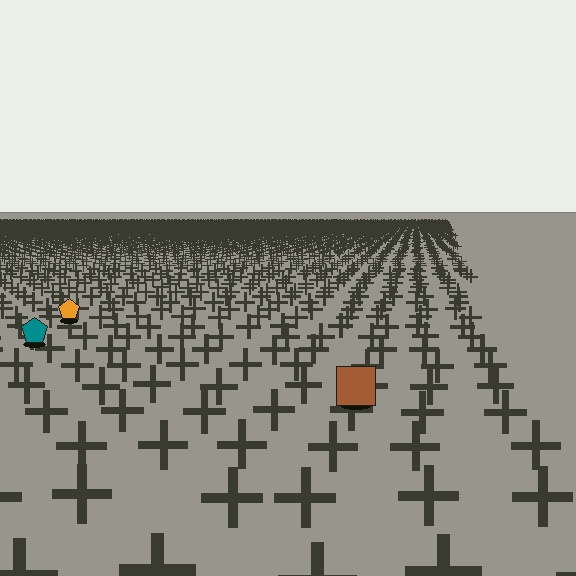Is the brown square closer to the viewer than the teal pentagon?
Yes. The brown square is closer — you can tell from the texture gradient: the ground texture is coarser near it.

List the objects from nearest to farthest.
From nearest to farthest: the brown square, the teal pentagon, the orange pentagon.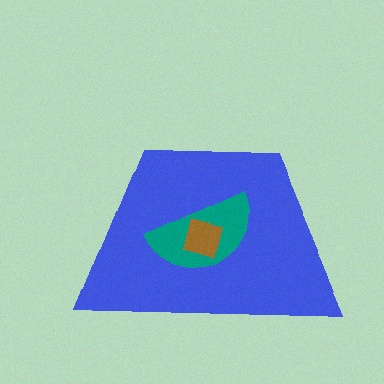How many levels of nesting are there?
3.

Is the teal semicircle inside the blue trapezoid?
Yes.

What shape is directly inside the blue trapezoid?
The teal semicircle.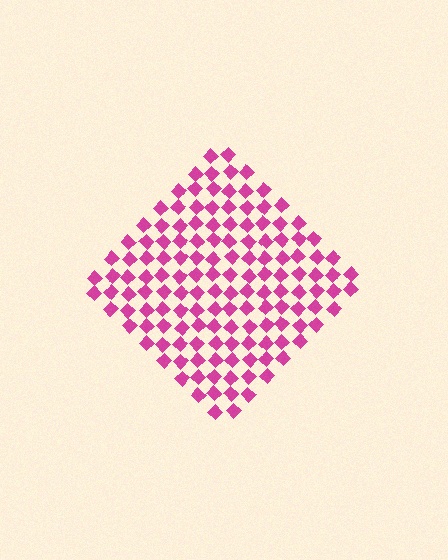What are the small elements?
The small elements are diamonds.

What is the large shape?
The large shape is a diamond.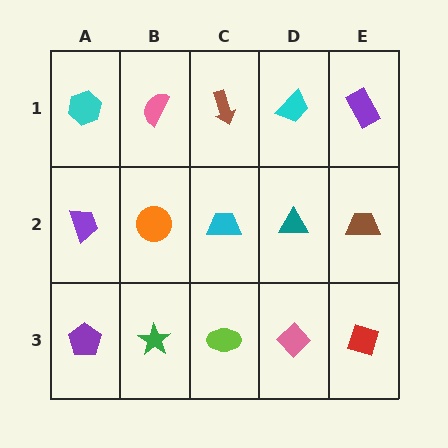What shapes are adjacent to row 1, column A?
A purple trapezoid (row 2, column A), a pink semicircle (row 1, column B).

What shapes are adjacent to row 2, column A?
A cyan hexagon (row 1, column A), a purple pentagon (row 3, column A), an orange circle (row 2, column B).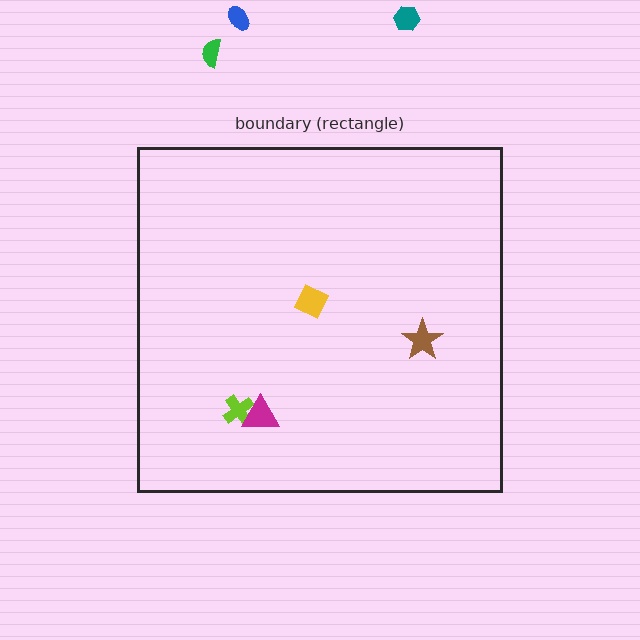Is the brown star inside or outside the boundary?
Inside.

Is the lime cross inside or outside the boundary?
Inside.